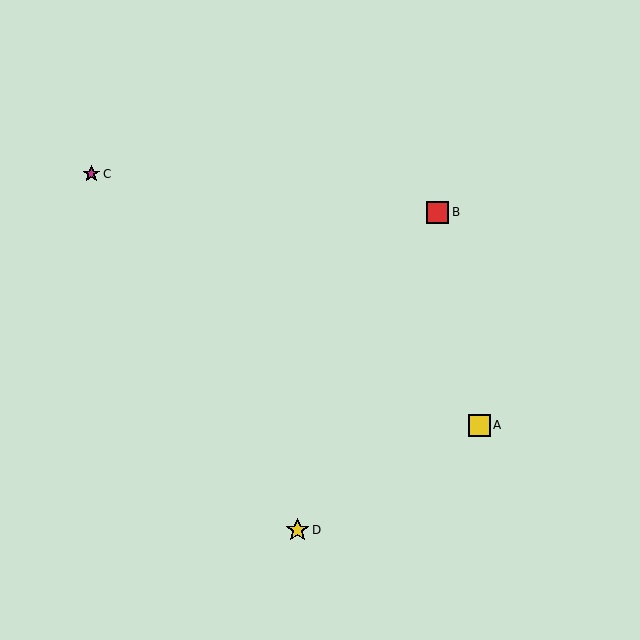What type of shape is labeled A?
Shape A is a yellow square.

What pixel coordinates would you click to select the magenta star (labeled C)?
Click at (91, 174) to select the magenta star C.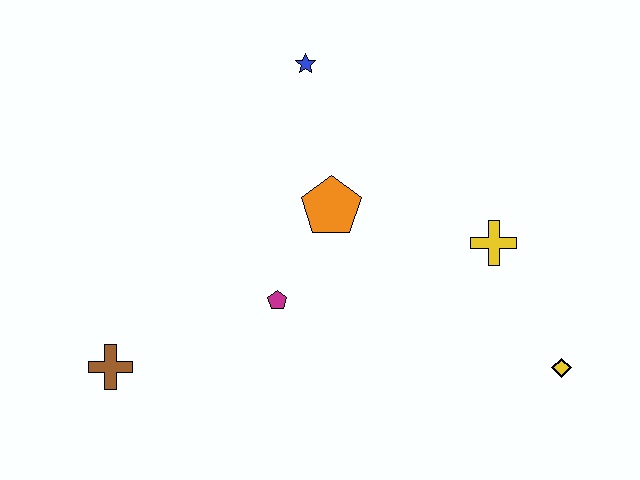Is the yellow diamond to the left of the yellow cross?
No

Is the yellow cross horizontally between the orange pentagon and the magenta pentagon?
No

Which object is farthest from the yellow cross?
The brown cross is farthest from the yellow cross.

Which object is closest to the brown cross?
The magenta pentagon is closest to the brown cross.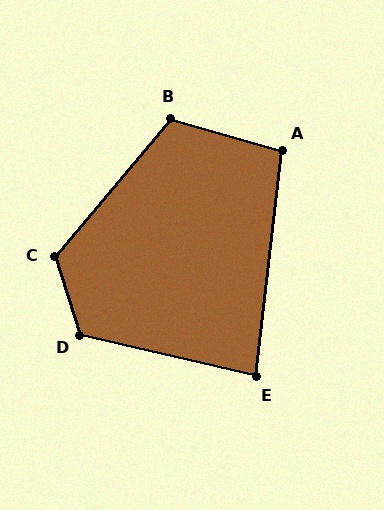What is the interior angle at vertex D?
Approximately 121 degrees (obtuse).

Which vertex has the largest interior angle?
C, at approximately 122 degrees.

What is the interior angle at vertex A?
Approximately 100 degrees (obtuse).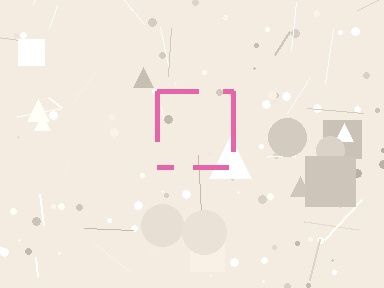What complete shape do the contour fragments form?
The contour fragments form a square.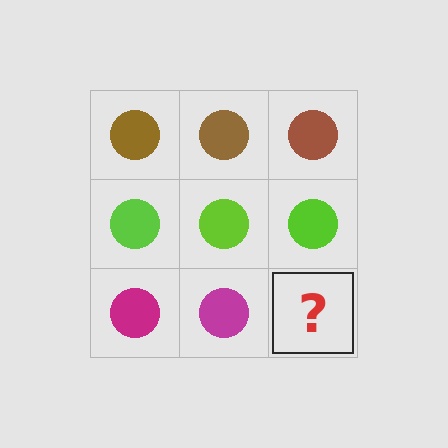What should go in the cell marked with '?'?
The missing cell should contain a magenta circle.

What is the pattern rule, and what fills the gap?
The rule is that each row has a consistent color. The gap should be filled with a magenta circle.